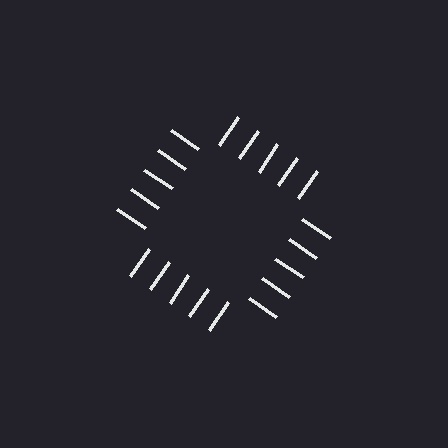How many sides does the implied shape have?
4 sides — the line-ends trace a square.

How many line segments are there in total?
20 — 5 along each of the 4 edges.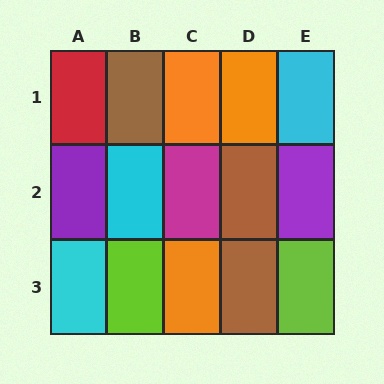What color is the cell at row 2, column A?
Purple.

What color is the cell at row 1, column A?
Red.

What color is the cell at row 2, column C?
Magenta.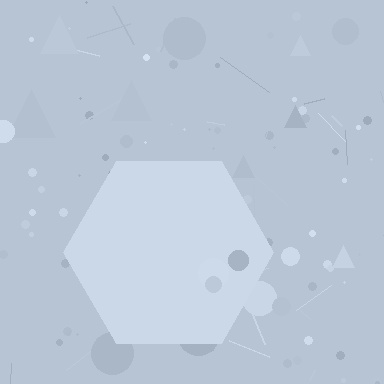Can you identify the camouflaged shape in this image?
The camouflaged shape is a hexagon.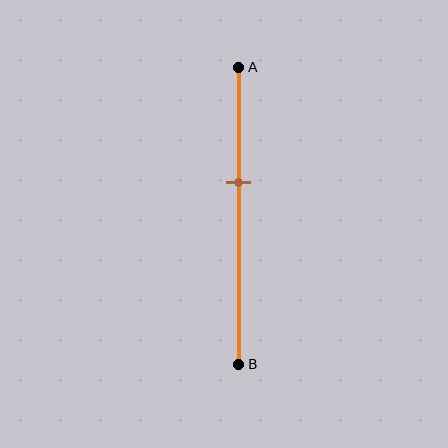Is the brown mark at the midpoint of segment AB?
No, the mark is at about 40% from A, not at the 50% midpoint.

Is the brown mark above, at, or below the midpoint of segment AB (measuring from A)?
The brown mark is above the midpoint of segment AB.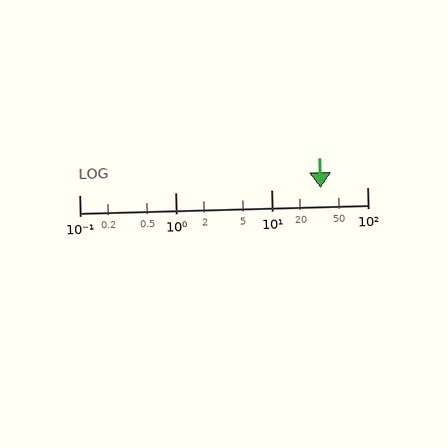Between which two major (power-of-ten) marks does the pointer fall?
The pointer is between 10 and 100.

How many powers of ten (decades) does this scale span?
The scale spans 3 decades, from 0.1 to 100.